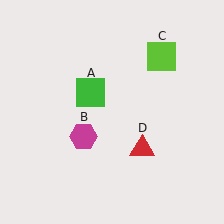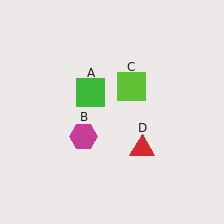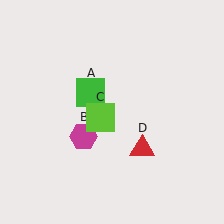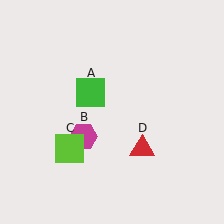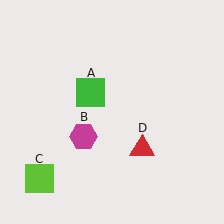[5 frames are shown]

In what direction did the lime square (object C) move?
The lime square (object C) moved down and to the left.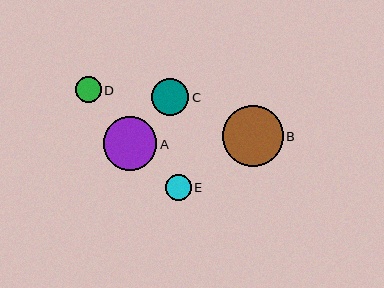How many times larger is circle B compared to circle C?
Circle B is approximately 1.6 times the size of circle C.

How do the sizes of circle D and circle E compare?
Circle D and circle E are approximately the same size.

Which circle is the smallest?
Circle E is the smallest with a size of approximately 25 pixels.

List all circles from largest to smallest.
From largest to smallest: B, A, C, D, E.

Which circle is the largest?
Circle B is the largest with a size of approximately 61 pixels.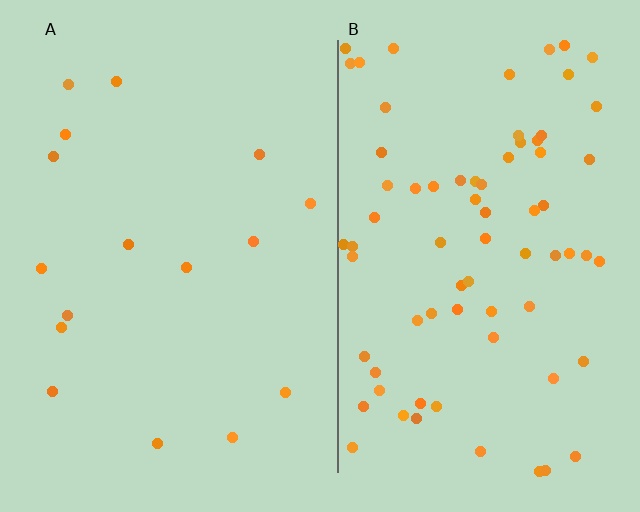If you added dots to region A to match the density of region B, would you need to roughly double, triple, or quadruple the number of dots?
Approximately quadruple.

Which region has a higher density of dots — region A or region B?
B (the right).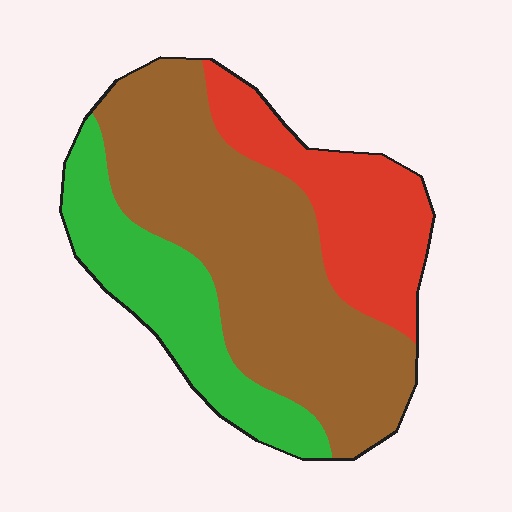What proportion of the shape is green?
Green covers 24% of the shape.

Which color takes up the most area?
Brown, at roughly 55%.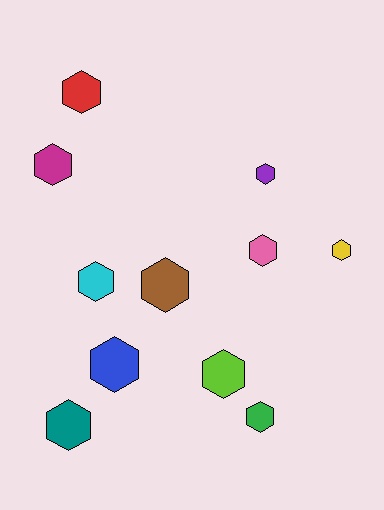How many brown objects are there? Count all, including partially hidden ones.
There is 1 brown object.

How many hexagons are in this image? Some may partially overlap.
There are 11 hexagons.